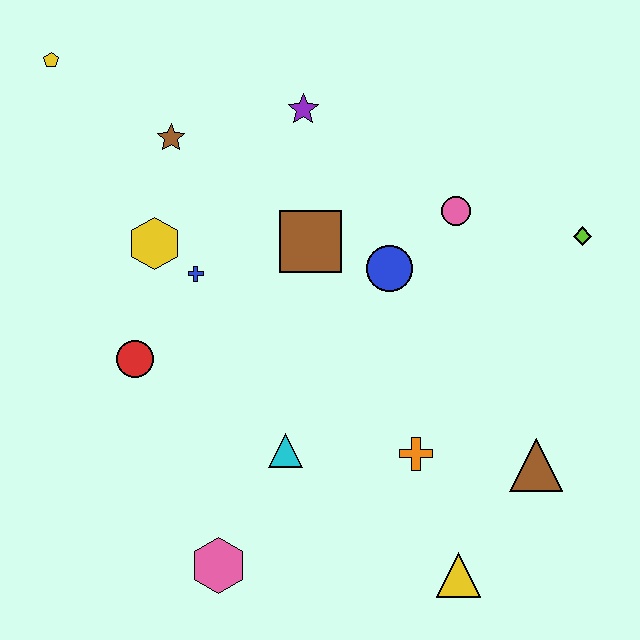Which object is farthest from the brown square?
The yellow triangle is farthest from the brown square.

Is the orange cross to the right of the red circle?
Yes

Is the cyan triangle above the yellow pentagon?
No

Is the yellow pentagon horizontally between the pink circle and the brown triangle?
No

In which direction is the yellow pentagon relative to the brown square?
The yellow pentagon is to the left of the brown square.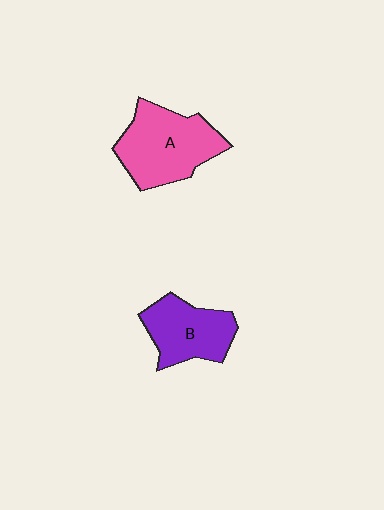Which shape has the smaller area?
Shape B (purple).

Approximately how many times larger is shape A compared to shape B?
Approximately 1.3 times.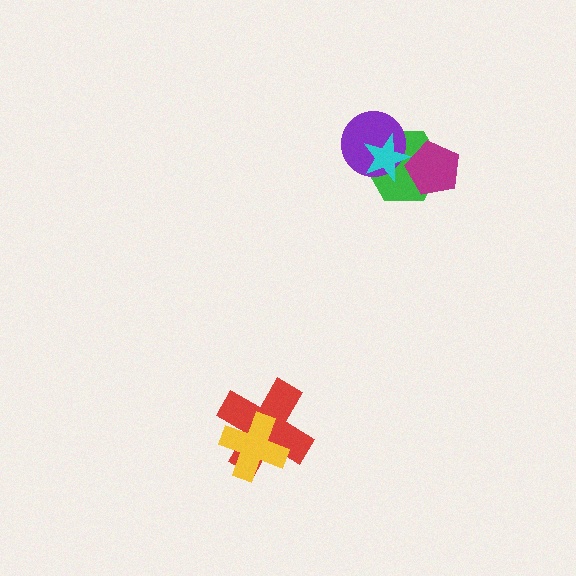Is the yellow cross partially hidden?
No, no other shape covers it.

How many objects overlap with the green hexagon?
3 objects overlap with the green hexagon.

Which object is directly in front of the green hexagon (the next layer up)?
The purple circle is directly in front of the green hexagon.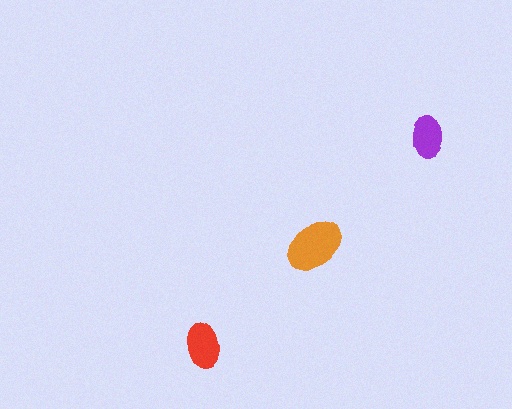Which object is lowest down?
The red ellipse is bottommost.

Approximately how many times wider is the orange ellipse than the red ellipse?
About 1.5 times wider.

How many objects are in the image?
There are 3 objects in the image.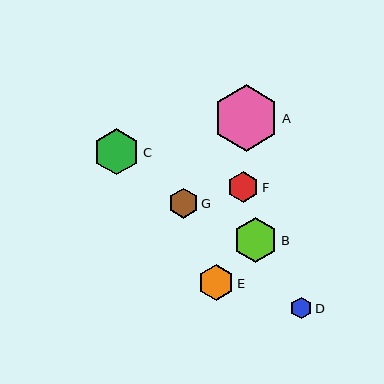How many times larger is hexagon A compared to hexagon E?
Hexagon A is approximately 1.8 times the size of hexagon E.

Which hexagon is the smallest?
Hexagon D is the smallest with a size of approximately 22 pixels.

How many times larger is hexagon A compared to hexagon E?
Hexagon A is approximately 1.8 times the size of hexagon E.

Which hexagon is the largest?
Hexagon A is the largest with a size of approximately 67 pixels.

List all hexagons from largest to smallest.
From largest to smallest: A, C, B, E, F, G, D.